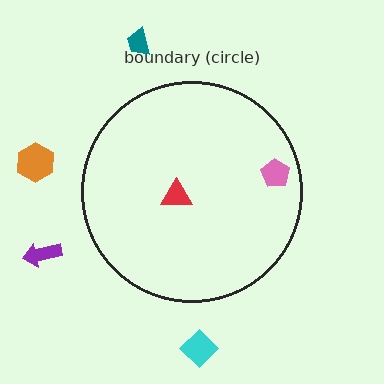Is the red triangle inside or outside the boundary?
Inside.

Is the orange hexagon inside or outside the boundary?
Outside.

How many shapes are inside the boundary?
2 inside, 4 outside.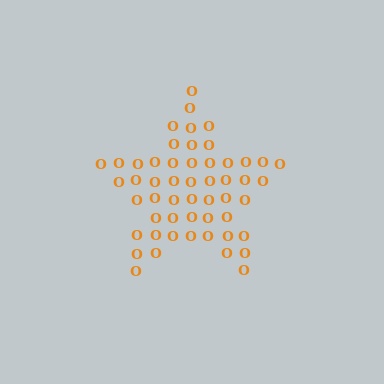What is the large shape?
The large shape is a star.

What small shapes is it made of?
It is made of small letter O's.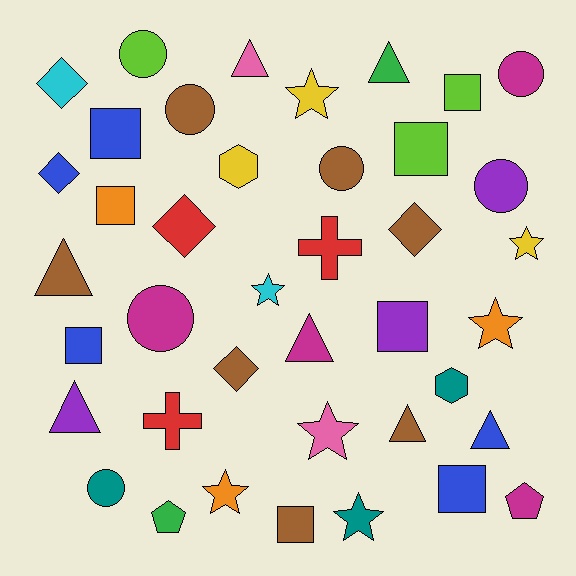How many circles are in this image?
There are 7 circles.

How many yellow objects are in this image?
There are 3 yellow objects.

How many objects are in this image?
There are 40 objects.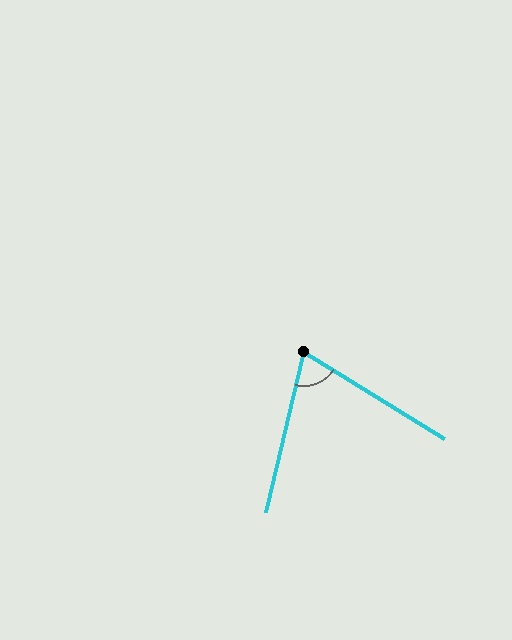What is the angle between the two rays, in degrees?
Approximately 71 degrees.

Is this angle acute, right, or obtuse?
It is acute.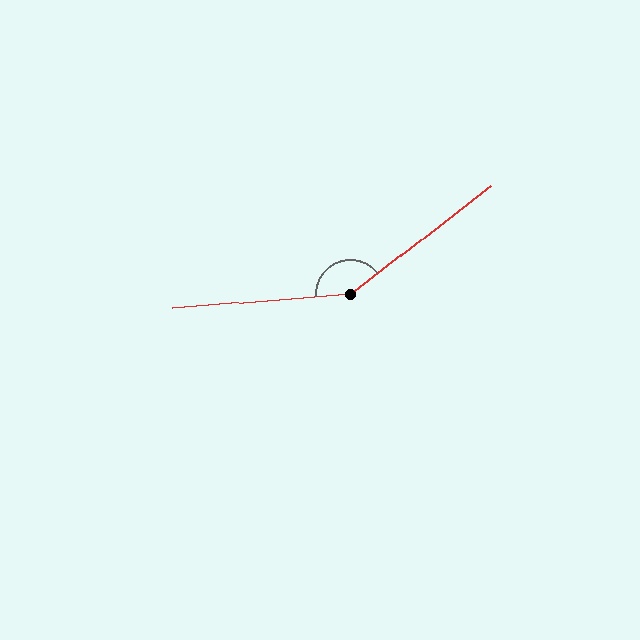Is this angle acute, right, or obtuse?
It is obtuse.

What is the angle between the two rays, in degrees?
Approximately 146 degrees.